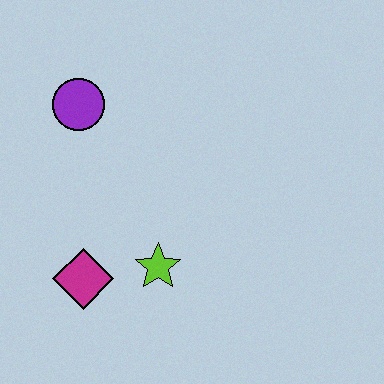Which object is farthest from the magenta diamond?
The purple circle is farthest from the magenta diamond.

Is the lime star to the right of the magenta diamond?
Yes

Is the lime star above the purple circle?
No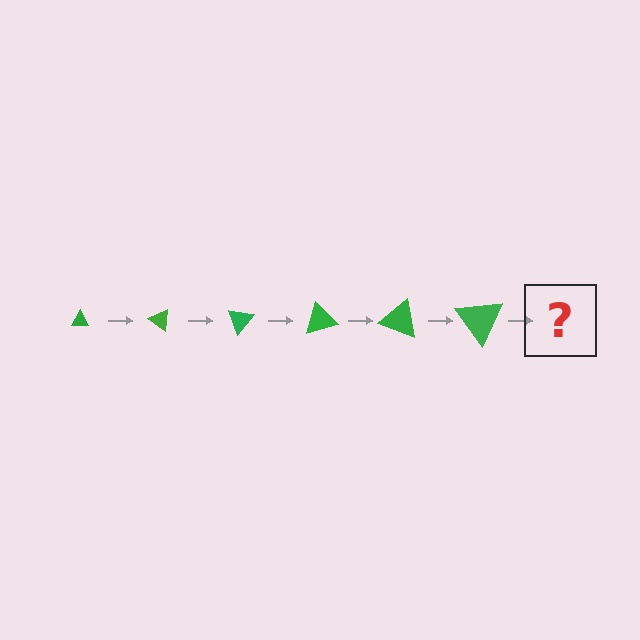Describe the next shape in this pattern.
It should be a triangle, larger than the previous one and rotated 210 degrees from the start.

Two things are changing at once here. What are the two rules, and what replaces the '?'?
The two rules are that the triangle grows larger each step and it rotates 35 degrees each step. The '?' should be a triangle, larger than the previous one and rotated 210 degrees from the start.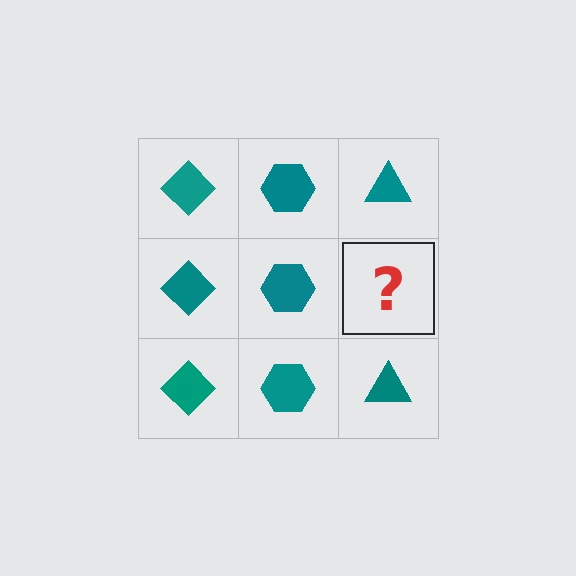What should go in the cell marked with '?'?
The missing cell should contain a teal triangle.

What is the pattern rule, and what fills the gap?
The rule is that each column has a consistent shape. The gap should be filled with a teal triangle.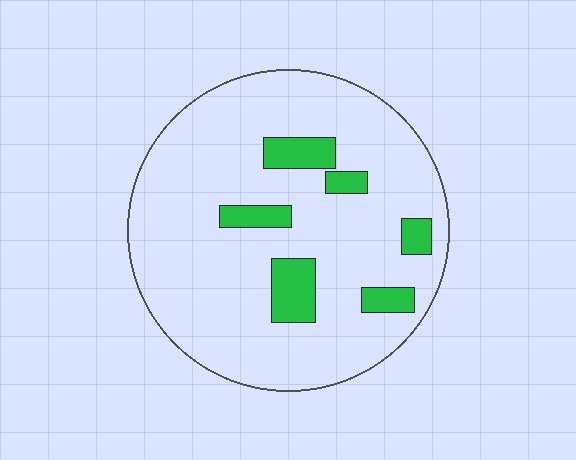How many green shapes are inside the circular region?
6.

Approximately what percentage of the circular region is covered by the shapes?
Approximately 15%.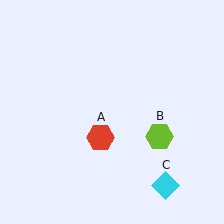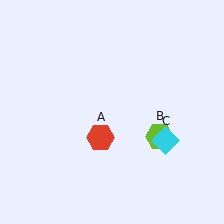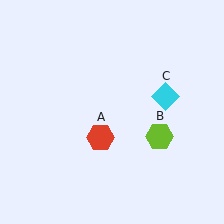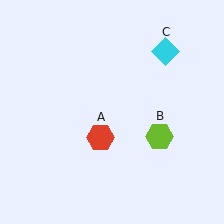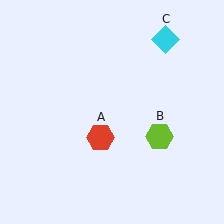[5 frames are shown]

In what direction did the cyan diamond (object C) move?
The cyan diamond (object C) moved up.